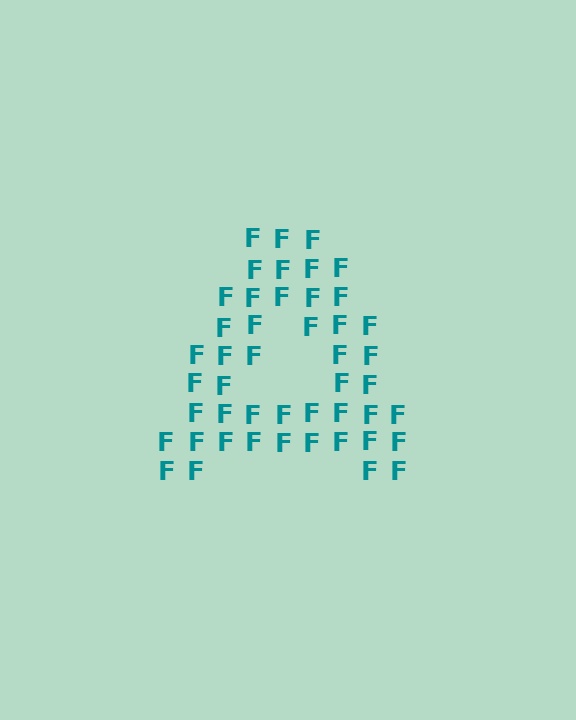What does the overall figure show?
The overall figure shows the letter A.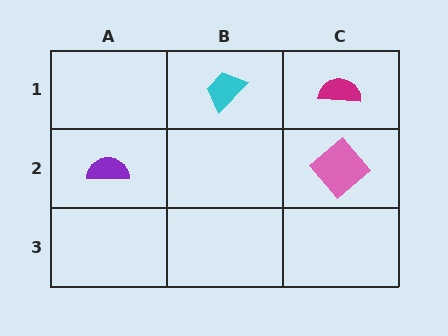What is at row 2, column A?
A purple semicircle.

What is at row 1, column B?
A cyan trapezoid.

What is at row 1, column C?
A magenta semicircle.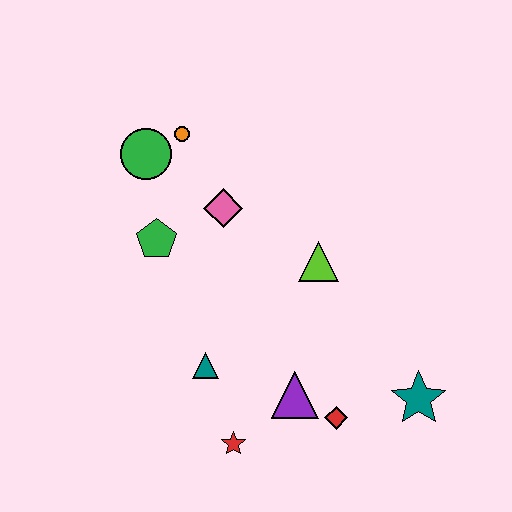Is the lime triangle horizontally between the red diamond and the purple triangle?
Yes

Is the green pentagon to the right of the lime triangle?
No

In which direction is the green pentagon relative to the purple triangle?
The green pentagon is above the purple triangle.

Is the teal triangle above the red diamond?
Yes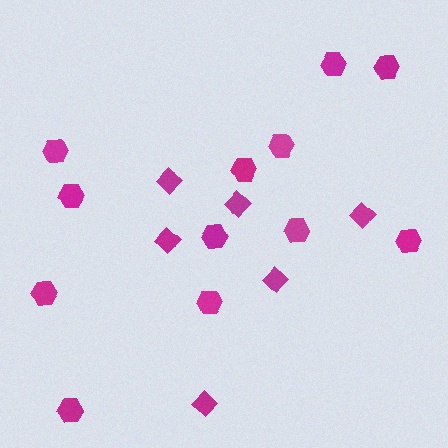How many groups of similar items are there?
There are 2 groups: one group of diamonds (6) and one group of hexagons (12).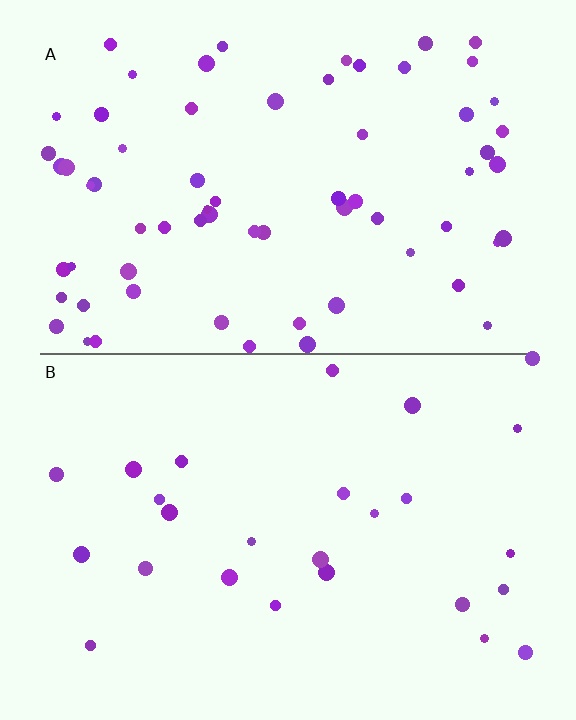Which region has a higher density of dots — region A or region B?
A (the top).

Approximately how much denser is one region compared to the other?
Approximately 2.5× — region A over region B.